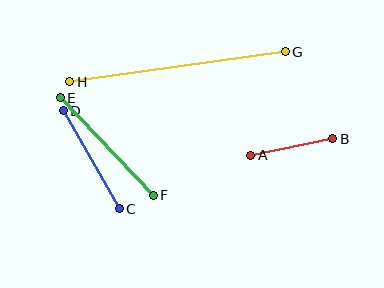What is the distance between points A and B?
The distance is approximately 83 pixels.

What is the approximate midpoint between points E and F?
The midpoint is at approximately (107, 146) pixels.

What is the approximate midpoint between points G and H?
The midpoint is at approximately (177, 67) pixels.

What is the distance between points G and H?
The distance is approximately 218 pixels.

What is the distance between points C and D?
The distance is approximately 113 pixels.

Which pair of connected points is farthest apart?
Points G and H are farthest apart.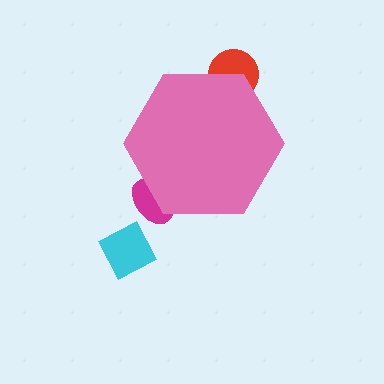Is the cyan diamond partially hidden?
No, the cyan diamond is fully visible.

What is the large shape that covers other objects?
A pink hexagon.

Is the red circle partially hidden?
Yes, the red circle is partially hidden behind the pink hexagon.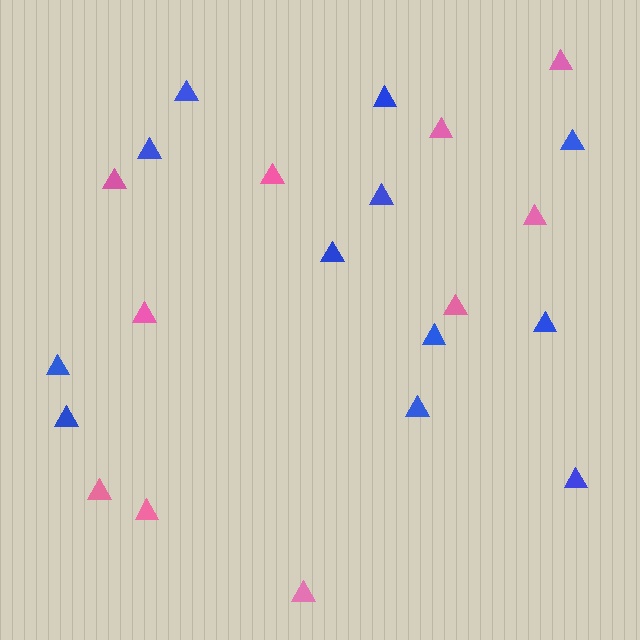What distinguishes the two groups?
There are 2 groups: one group of blue triangles (12) and one group of pink triangles (10).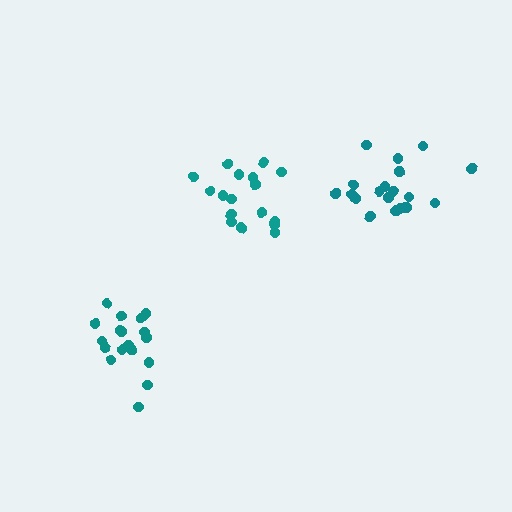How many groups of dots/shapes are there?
There are 3 groups.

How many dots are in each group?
Group 1: 17 dots, Group 2: 18 dots, Group 3: 21 dots (56 total).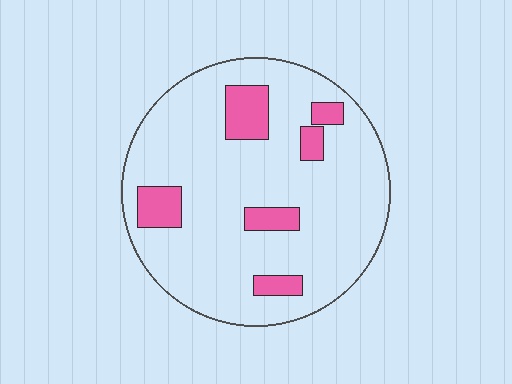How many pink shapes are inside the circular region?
6.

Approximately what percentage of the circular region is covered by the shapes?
Approximately 15%.